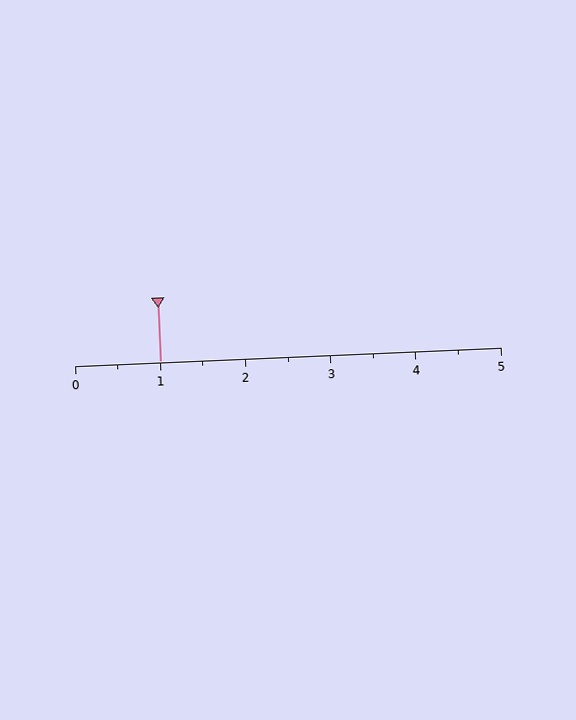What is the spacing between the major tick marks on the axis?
The major ticks are spaced 1 apart.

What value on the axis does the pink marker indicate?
The marker indicates approximately 1.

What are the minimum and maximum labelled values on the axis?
The axis runs from 0 to 5.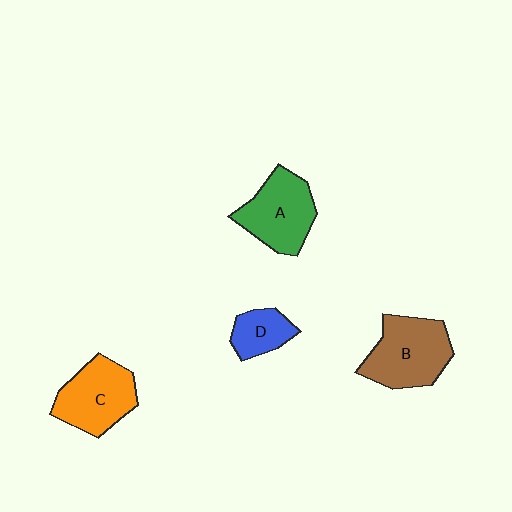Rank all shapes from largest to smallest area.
From largest to smallest: B (brown), A (green), C (orange), D (blue).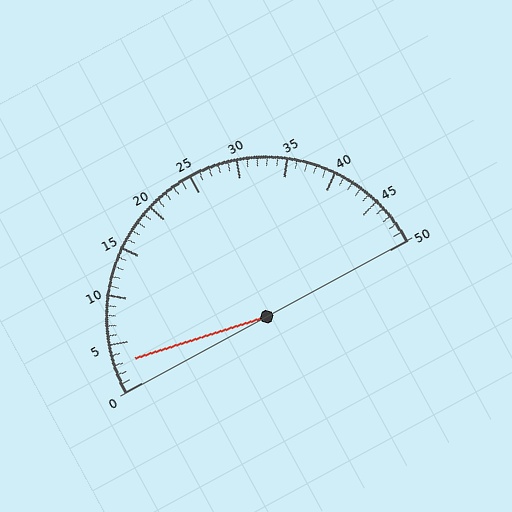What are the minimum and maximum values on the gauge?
The gauge ranges from 0 to 50.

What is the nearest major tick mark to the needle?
The nearest major tick mark is 5.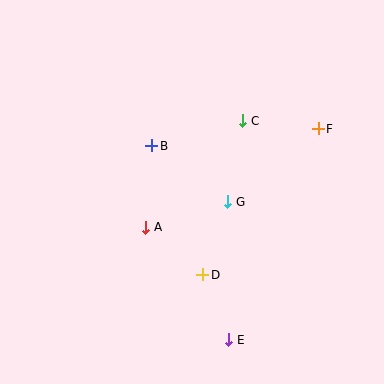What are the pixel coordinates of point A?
Point A is at (146, 227).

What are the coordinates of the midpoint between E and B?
The midpoint between E and B is at (190, 243).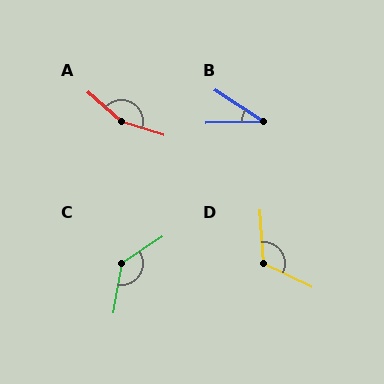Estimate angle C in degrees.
Approximately 134 degrees.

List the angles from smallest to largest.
B (34°), D (120°), C (134°), A (156°).